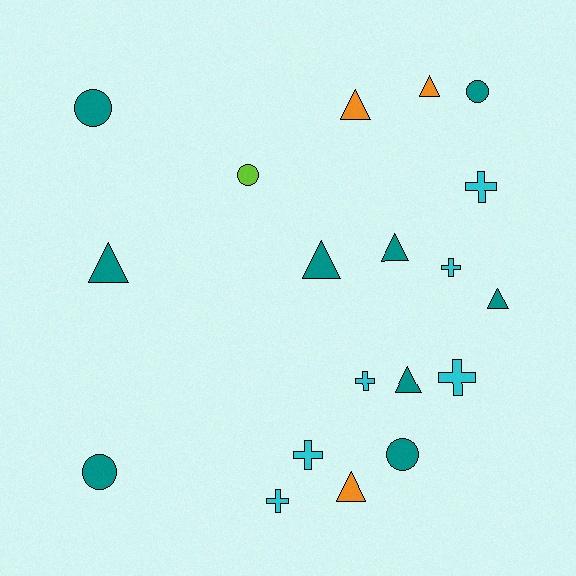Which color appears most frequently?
Teal, with 9 objects.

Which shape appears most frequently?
Triangle, with 8 objects.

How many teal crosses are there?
There are no teal crosses.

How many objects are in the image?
There are 19 objects.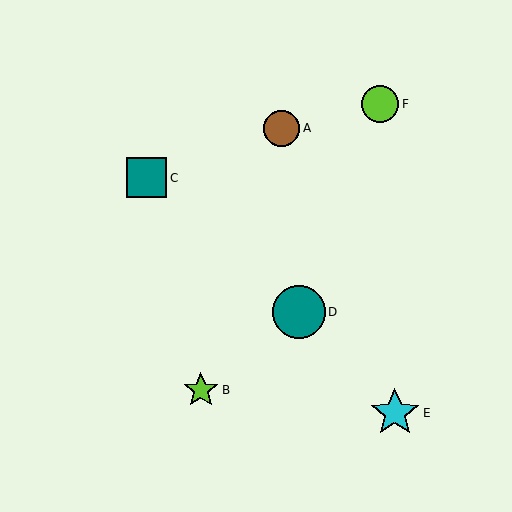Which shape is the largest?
The teal circle (labeled D) is the largest.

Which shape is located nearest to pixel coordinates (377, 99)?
The lime circle (labeled F) at (380, 104) is nearest to that location.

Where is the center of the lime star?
The center of the lime star is at (201, 390).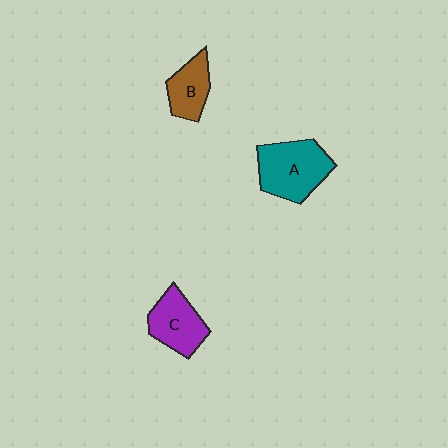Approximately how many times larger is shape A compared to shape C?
Approximately 1.3 times.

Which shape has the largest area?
Shape A (teal).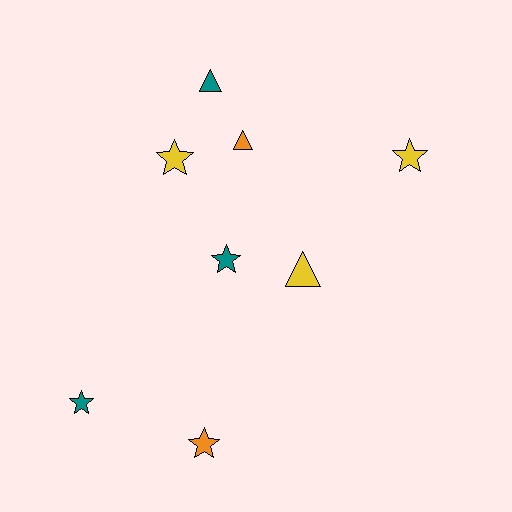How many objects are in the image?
There are 8 objects.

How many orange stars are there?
There is 1 orange star.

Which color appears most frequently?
Yellow, with 3 objects.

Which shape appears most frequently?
Star, with 5 objects.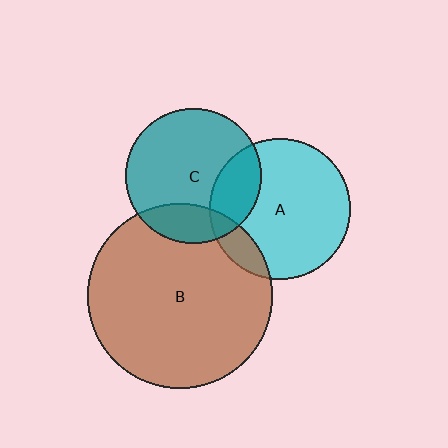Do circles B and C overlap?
Yes.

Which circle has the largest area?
Circle B (brown).